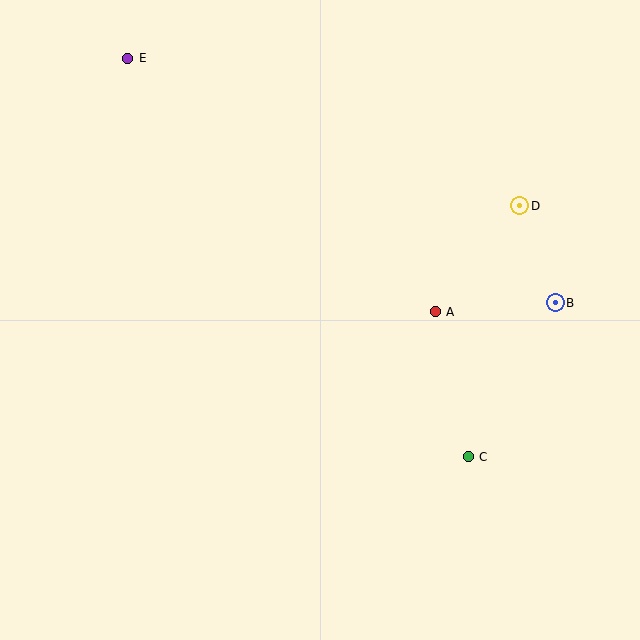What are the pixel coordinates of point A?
Point A is at (435, 312).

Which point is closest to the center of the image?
Point A at (435, 312) is closest to the center.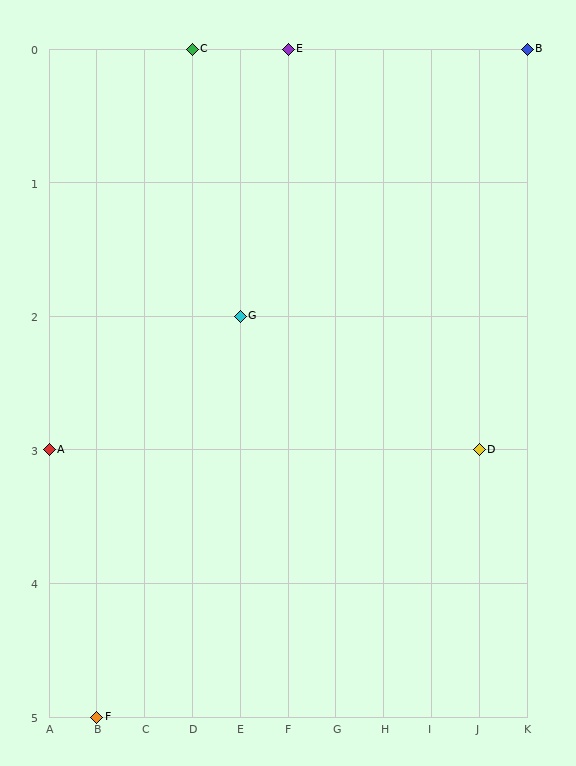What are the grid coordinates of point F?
Point F is at grid coordinates (B, 5).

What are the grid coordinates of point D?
Point D is at grid coordinates (J, 3).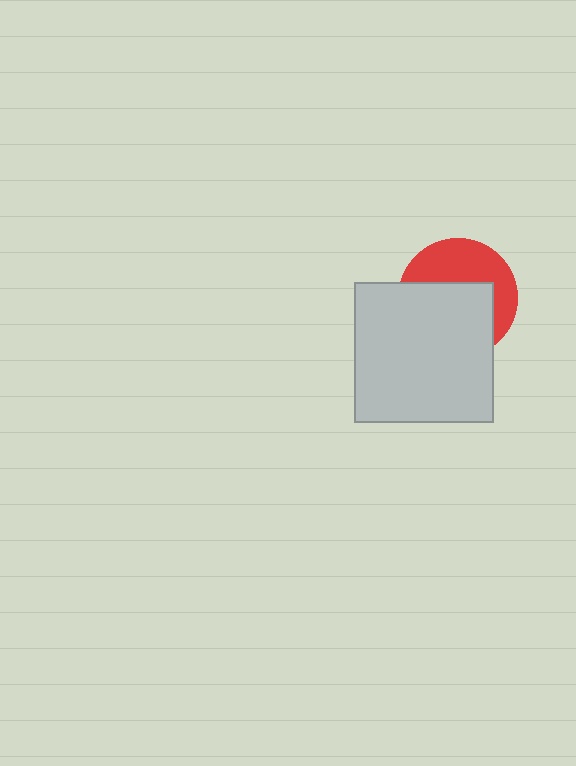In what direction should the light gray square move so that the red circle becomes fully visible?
The light gray square should move down. That is the shortest direction to clear the overlap and leave the red circle fully visible.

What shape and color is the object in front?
The object in front is a light gray square.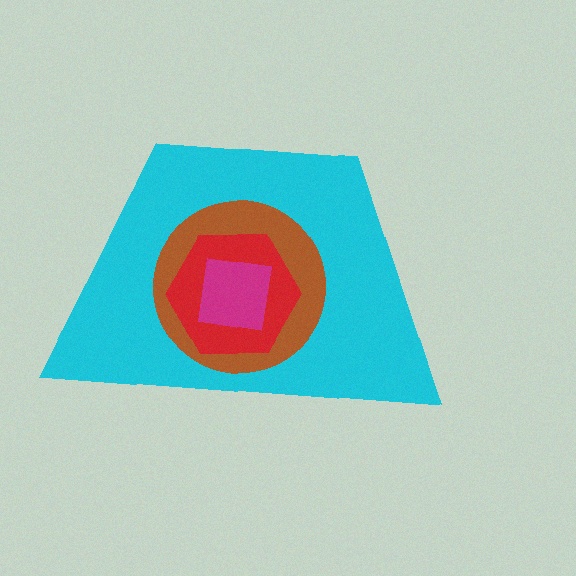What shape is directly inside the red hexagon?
The magenta square.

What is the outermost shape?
The cyan trapezoid.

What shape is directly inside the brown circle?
The red hexagon.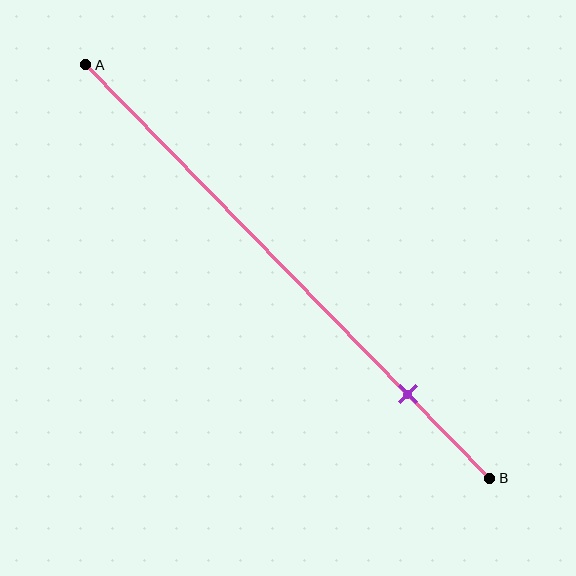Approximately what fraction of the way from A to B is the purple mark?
The purple mark is approximately 80% of the way from A to B.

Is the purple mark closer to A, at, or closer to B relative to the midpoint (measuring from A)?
The purple mark is closer to point B than the midpoint of segment AB.